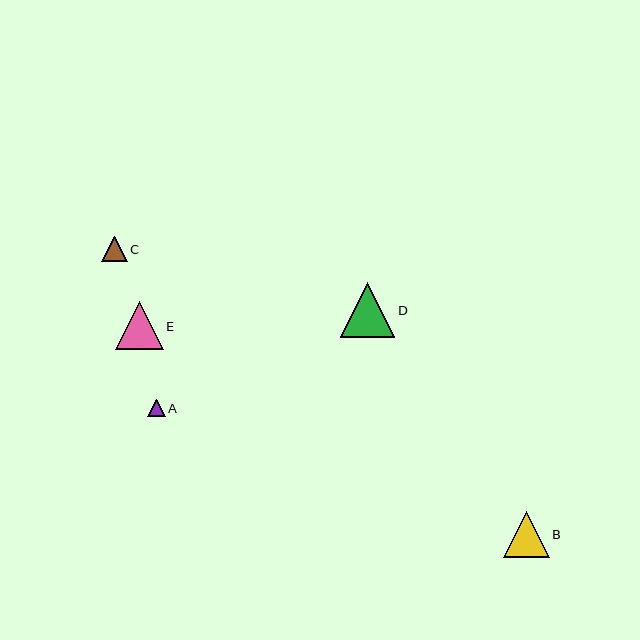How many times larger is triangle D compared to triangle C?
Triangle D is approximately 2.1 times the size of triangle C.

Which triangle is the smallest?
Triangle A is the smallest with a size of approximately 18 pixels.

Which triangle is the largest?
Triangle D is the largest with a size of approximately 54 pixels.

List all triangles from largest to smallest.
From largest to smallest: D, E, B, C, A.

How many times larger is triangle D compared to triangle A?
Triangle D is approximately 3.0 times the size of triangle A.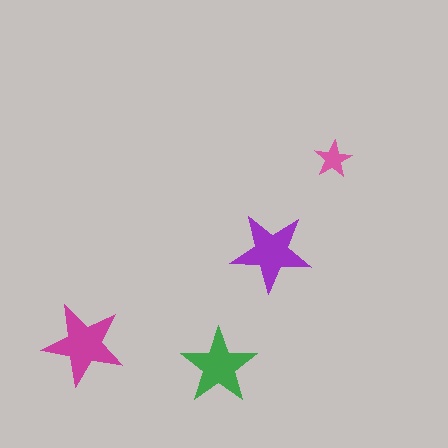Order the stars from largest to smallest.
the magenta one, the purple one, the green one, the pink one.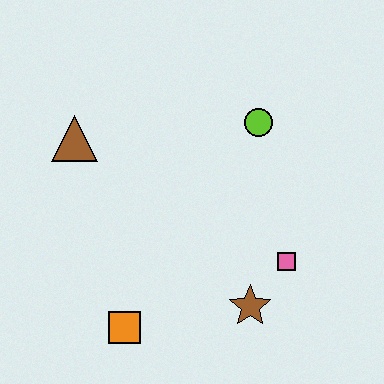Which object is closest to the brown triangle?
The lime circle is closest to the brown triangle.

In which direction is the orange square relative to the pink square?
The orange square is to the left of the pink square.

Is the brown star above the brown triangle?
No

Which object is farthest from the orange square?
The lime circle is farthest from the orange square.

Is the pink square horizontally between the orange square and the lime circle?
No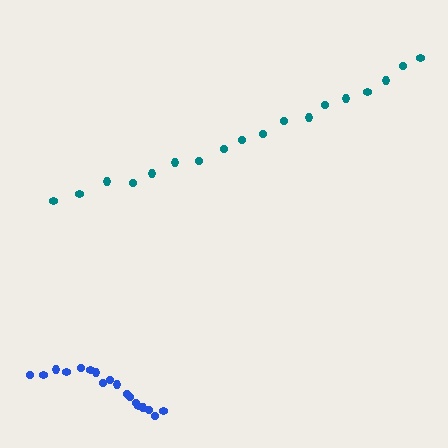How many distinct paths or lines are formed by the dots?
There are 2 distinct paths.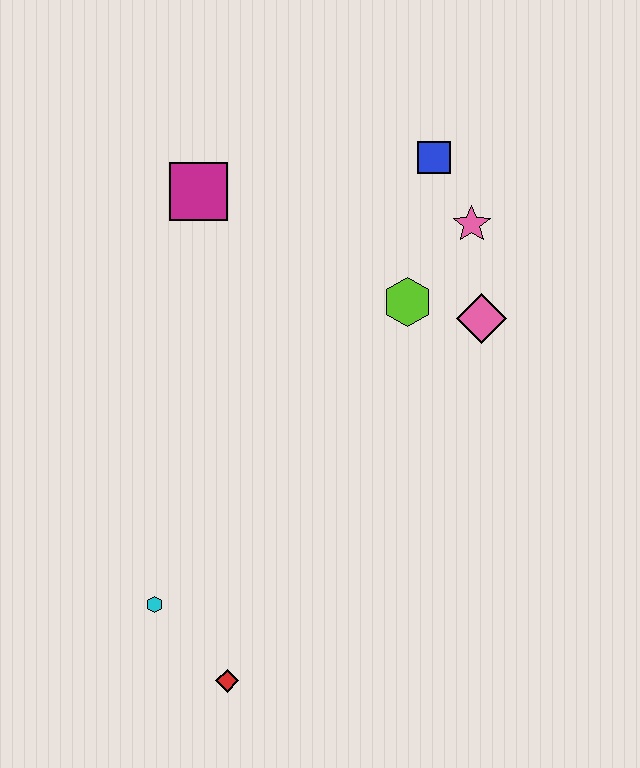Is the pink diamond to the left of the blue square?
No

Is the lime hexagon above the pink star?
No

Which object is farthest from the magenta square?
The red diamond is farthest from the magenta square.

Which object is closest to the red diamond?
The cyan hexagon is closest to the red diamond.